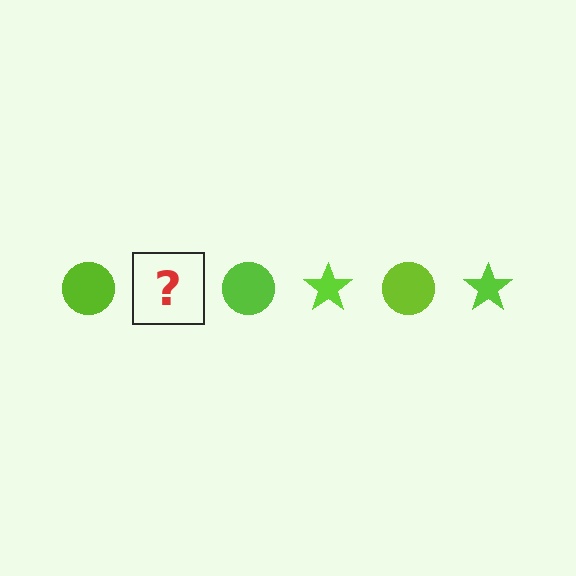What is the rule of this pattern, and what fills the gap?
The rule is that the pattern cycles through circle, star shapes in lime. The gap should be filled with a lime star.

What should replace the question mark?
The question mark should be replaced with a lime star.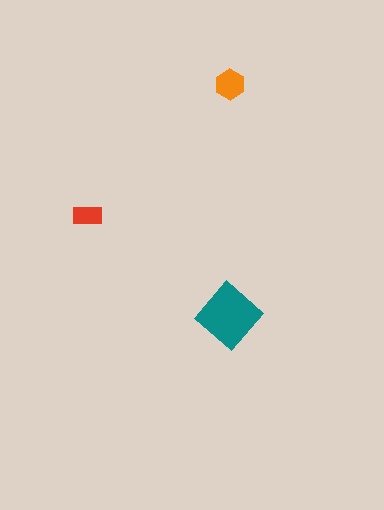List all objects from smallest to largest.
The red rectangle, the orange hexagon, the teal diamond.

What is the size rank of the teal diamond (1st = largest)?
1st.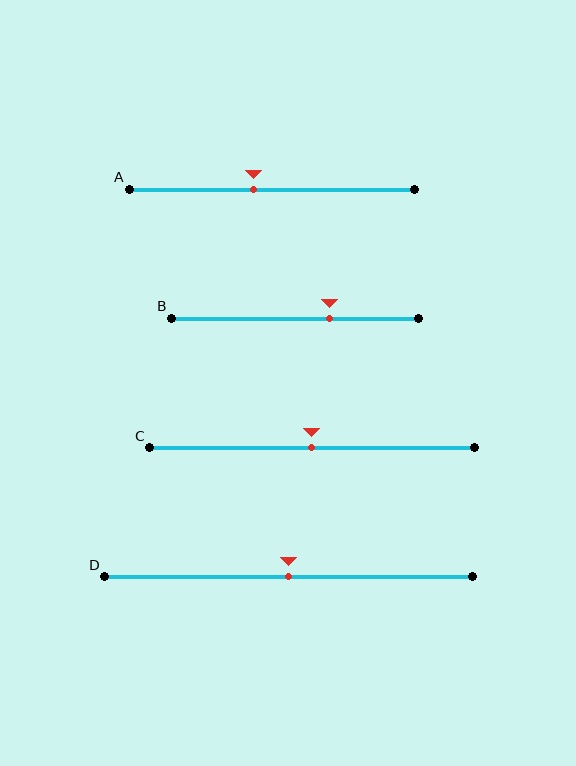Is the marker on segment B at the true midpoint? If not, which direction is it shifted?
No, the marker on segment B is shifted to the right by about 14% of the segment length.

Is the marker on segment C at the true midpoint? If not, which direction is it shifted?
Yes, the marker on segment C is at the true midpoint.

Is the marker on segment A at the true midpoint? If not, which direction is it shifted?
No, the marker on segment A is shifted to the left by about 6% of the segment length.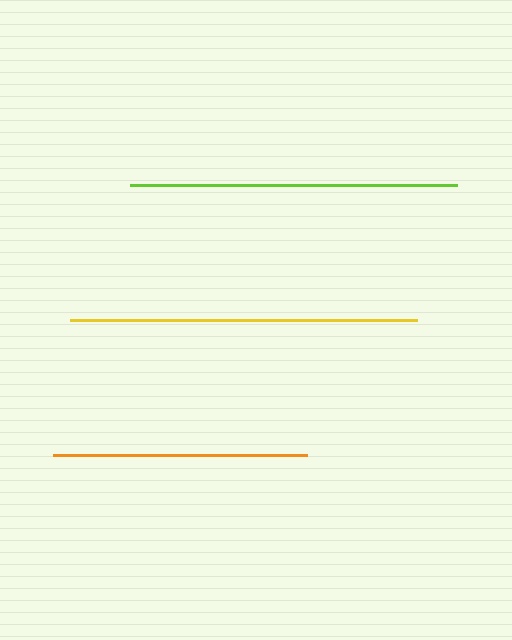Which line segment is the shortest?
The orange line is the shortest at approximately 254 pixels.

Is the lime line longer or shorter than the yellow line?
The yellow line is longer than the lime line.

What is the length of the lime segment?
The lime segment is approximately 327 pixels long.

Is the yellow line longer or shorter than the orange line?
The yellow line is longer than the orange line.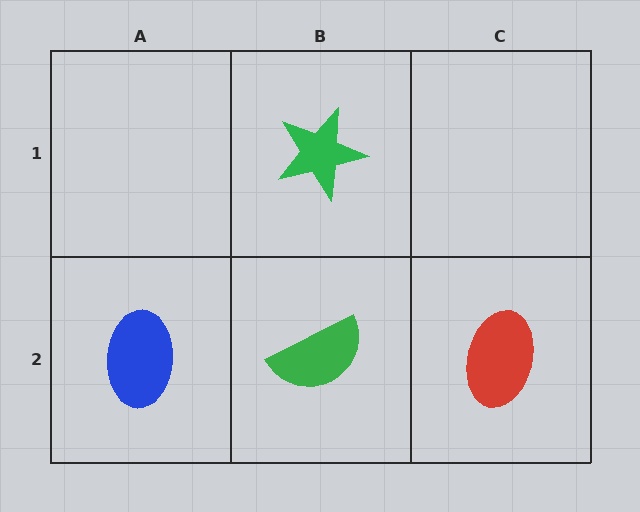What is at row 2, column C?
A red ellipse.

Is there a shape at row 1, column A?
No, that cell is empty.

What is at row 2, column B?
A green semicircle.